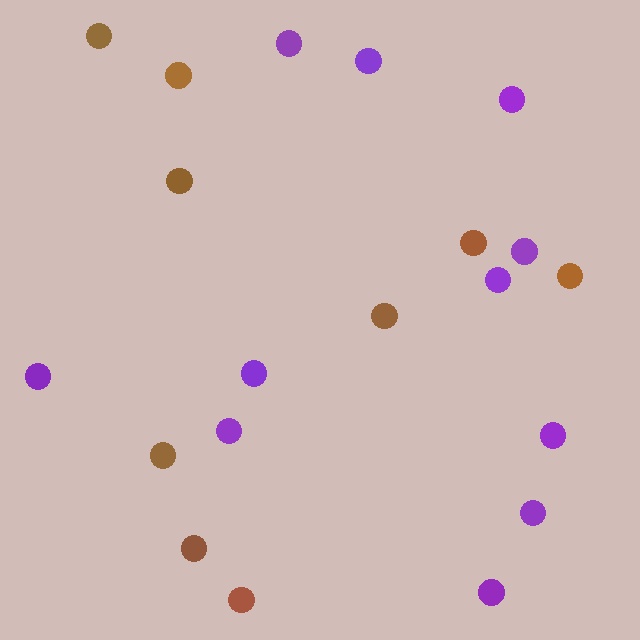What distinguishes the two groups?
There are 2 groups: one group of brown circles (9) and one group of purple circles (11).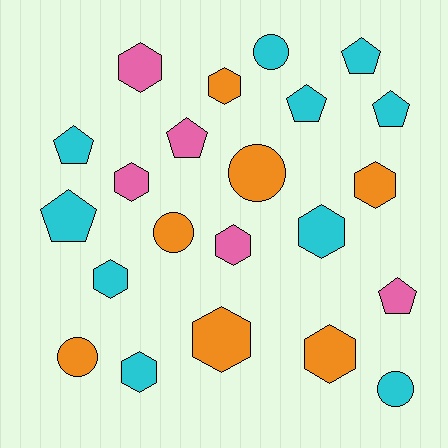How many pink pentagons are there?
There are 2 pink pentagons.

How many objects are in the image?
There are 22 objects.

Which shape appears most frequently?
Hexagon, with 10 objects.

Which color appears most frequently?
Cyan, with 10 objects.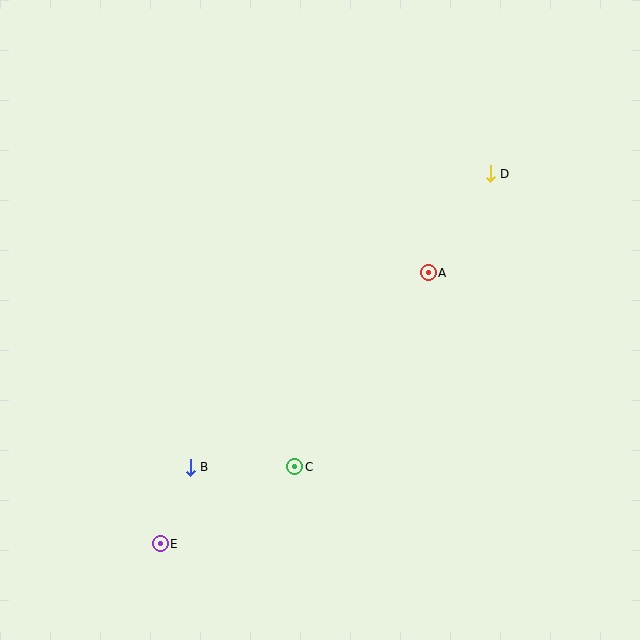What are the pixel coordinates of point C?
Point C is at (295, 467).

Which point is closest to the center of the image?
Point A at (428, 273) is closest to the center.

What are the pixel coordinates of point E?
Point E is at (160, 544).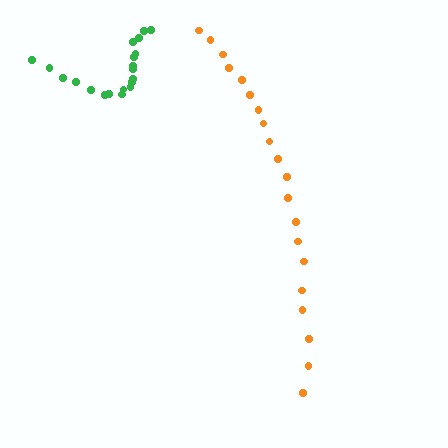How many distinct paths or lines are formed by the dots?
There are 2 distinct paths.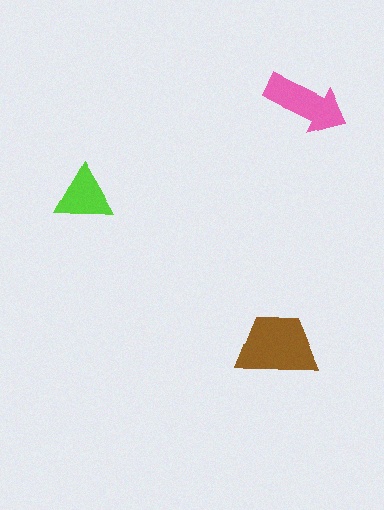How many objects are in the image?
There are 3 objects in the image.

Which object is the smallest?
The lime triangle.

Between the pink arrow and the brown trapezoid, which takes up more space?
The brown trapezoid.